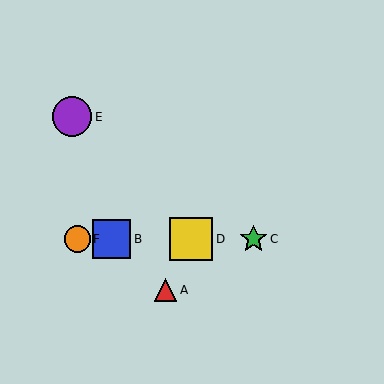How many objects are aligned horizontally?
4 objects (B, C, D, F) are aligned horizontally.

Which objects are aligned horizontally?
Objects B, C, D, F are aligned horizontally.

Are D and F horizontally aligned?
Yes, both are at y≈239.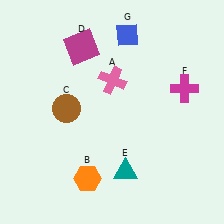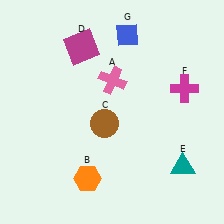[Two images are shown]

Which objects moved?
The objects that moved are: the brown circle (C), the teal triangle (E).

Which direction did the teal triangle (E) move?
The teal triangle (E) moved right.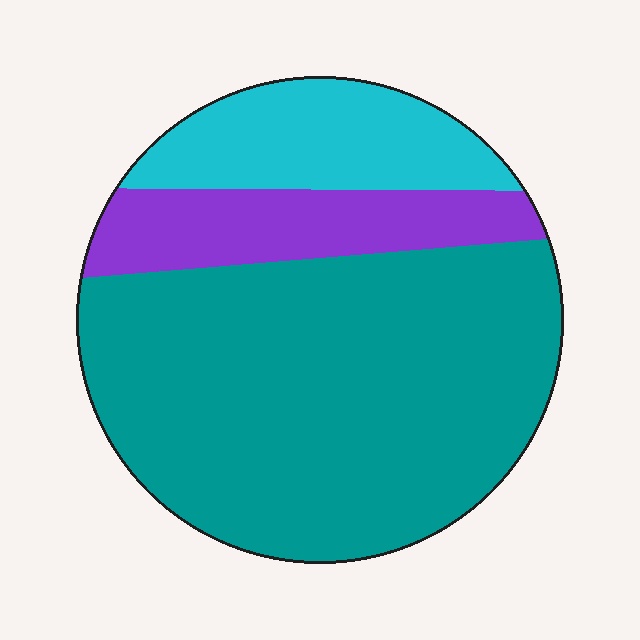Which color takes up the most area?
Teal, at roughly 65%.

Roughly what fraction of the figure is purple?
Purple takes up about one sixth (1/6) of the figure.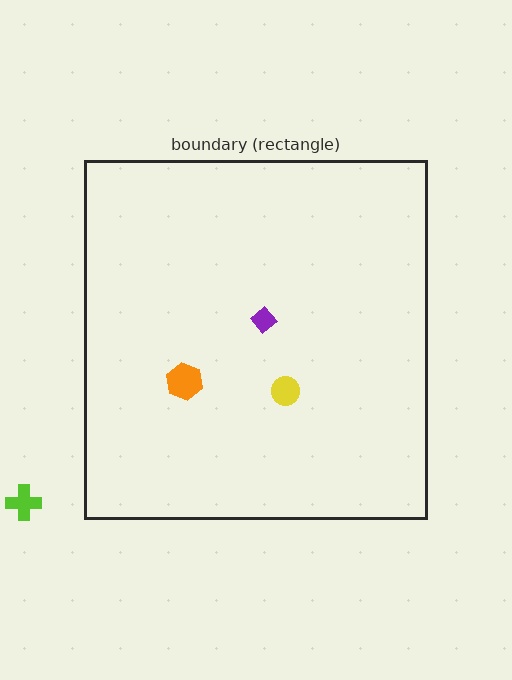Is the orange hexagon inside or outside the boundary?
Inside.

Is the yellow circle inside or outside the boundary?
Inside.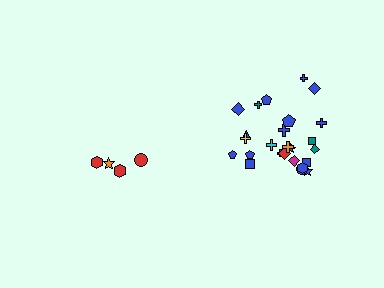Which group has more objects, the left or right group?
The right group.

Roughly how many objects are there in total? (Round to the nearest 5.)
Roughly 30 objects in total.